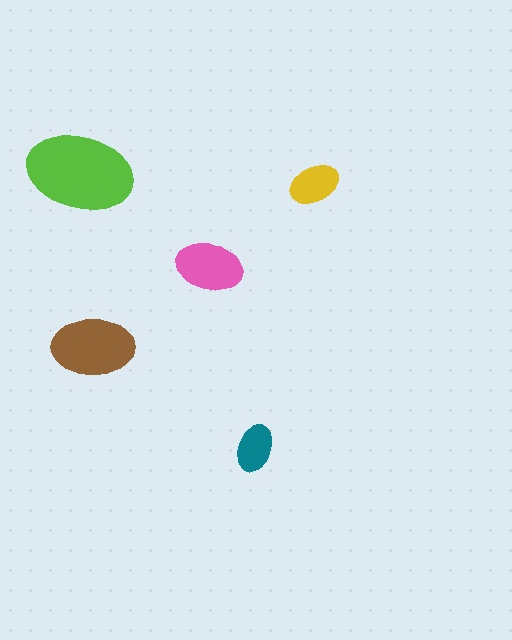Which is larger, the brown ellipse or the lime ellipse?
The lime one.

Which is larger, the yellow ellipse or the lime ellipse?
The lime one.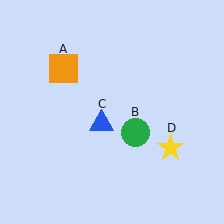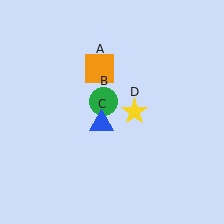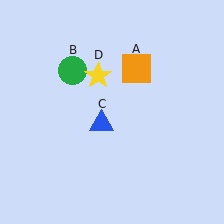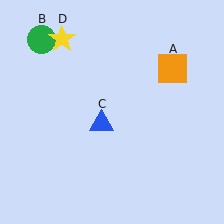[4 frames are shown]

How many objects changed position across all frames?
3 objects changed position: orange square (object A), green circle (object B), yellow star (object D).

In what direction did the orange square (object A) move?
The orange square (object A) moved right.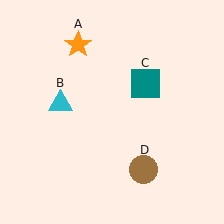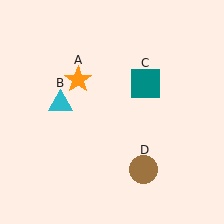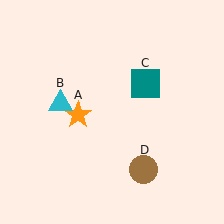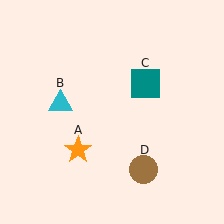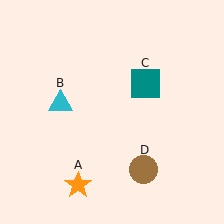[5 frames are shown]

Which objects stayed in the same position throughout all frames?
Cyan triangle (object B) and teal square (object C) and brown circle (object D) remained stationary.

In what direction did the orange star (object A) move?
The orange star (object A) moved down.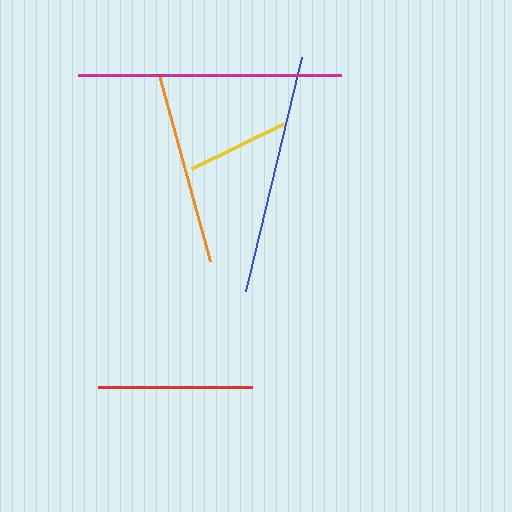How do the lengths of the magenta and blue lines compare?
The magenta and blue lines are approximately the same length.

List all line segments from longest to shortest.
From longest to shortest: magenta, blue, orange, red, yellow.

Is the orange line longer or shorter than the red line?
The orange line is longer than the red line.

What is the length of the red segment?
The red segment is approximately 155 pixels long.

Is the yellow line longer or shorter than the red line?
The red line is longer than the yellow line.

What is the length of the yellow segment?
The yellow segment is approximately 102 pixels long.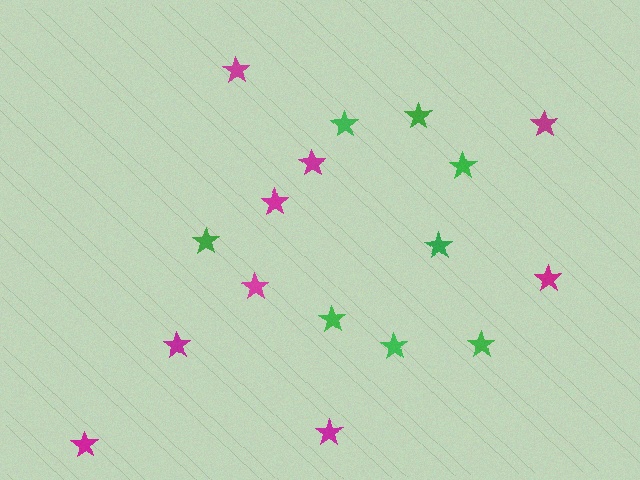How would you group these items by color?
There are 2 groups: one group of magenta stars (9) and one group of green stars (8).